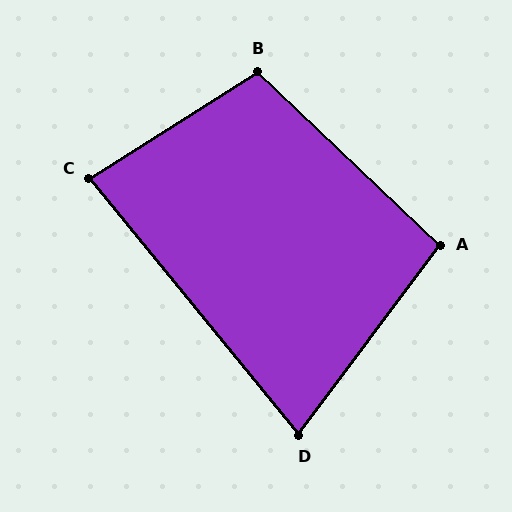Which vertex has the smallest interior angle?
D, at approximately 76 degrees.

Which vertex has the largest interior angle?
B, at approximately 104 degrees.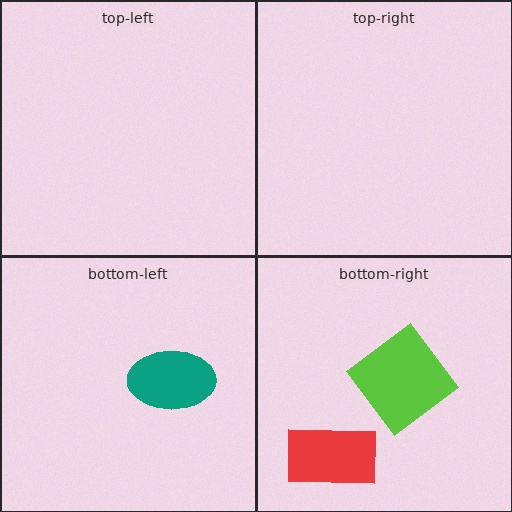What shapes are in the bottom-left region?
The teal ellipse.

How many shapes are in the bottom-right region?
2.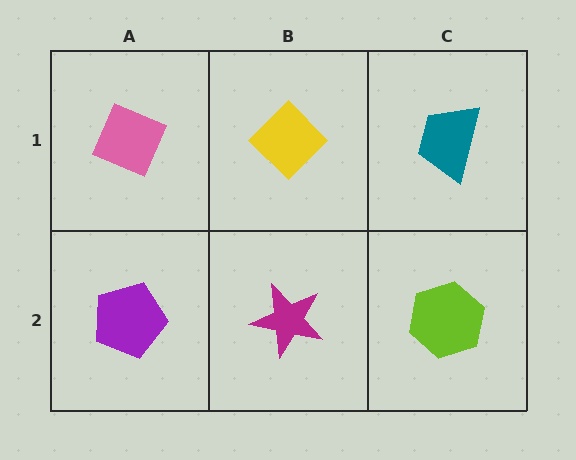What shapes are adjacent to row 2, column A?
A pink diamond (row 1, column A), a magenta star (row 2, column B).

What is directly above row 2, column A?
A pink diamond.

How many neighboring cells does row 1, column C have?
2.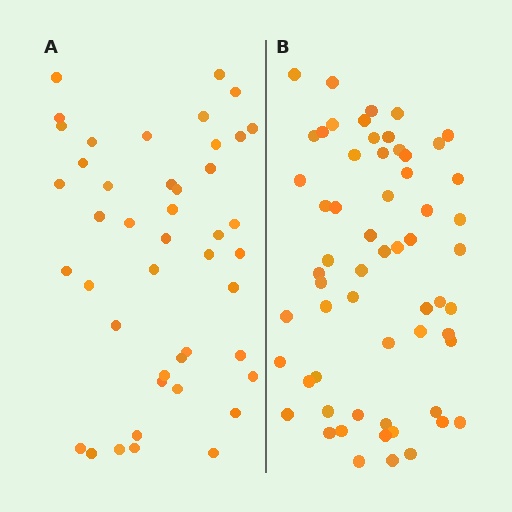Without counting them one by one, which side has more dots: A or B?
Region B (the right region) has more dots.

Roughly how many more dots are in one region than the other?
Region B has approximately 15 more dots than region A.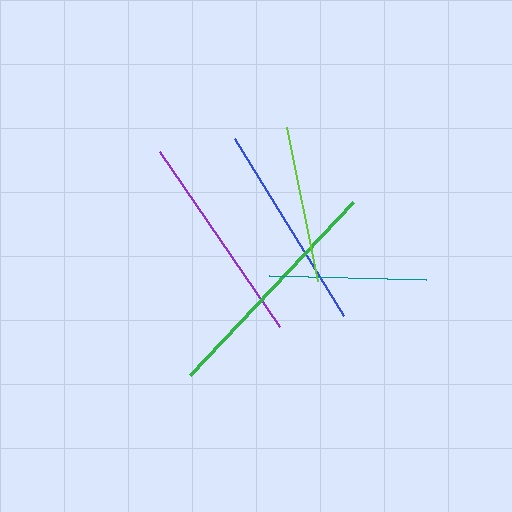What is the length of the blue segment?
The blue segment is approximately 208 pixels long.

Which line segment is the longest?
The green line is the longest at approximately 238 pixels.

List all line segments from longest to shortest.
From longest to shortest: green, purple, blue, teal, lime.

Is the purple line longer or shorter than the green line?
The green line is longer than the purple line.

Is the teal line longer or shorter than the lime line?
The teal line is longer than the lime line.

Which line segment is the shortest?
The lime line is the shortest at approximately 157 pixels.